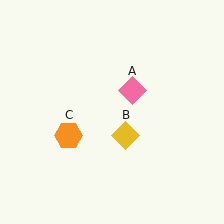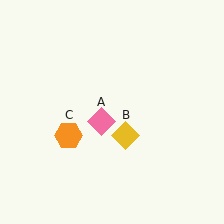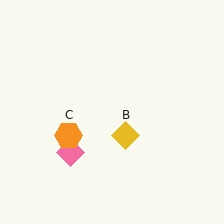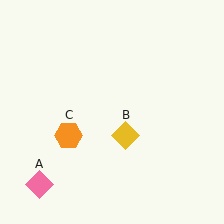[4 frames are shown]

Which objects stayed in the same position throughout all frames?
Yellow diamond (object B) and orange hexagon (object C) remained stationary.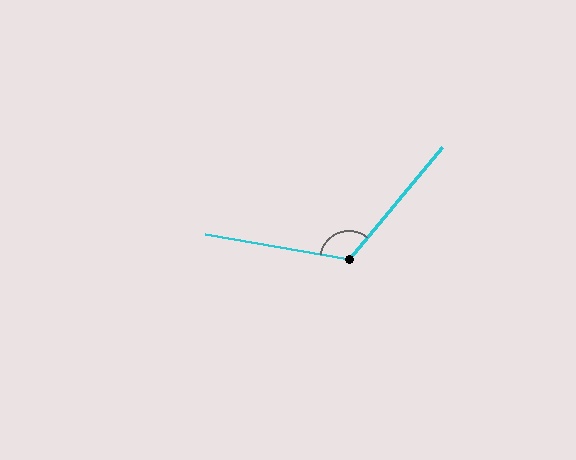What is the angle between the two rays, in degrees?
Approximately 120 degrees.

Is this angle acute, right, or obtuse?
It is obtuse.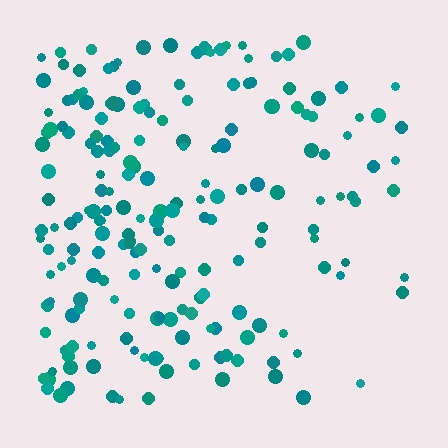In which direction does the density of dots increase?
From right to left, with the left side densest.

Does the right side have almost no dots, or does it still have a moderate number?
Still a moderate number, just noticeably fewer than the left.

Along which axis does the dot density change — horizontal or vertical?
Horizontal.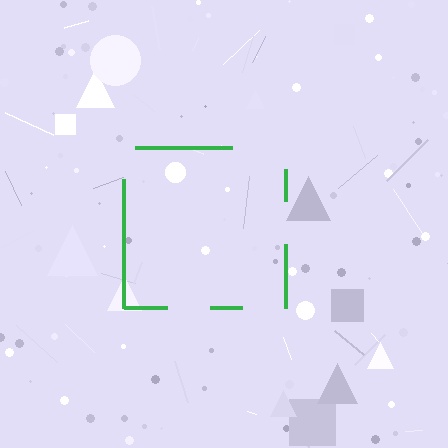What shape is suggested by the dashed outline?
The dashed outline suggests a square.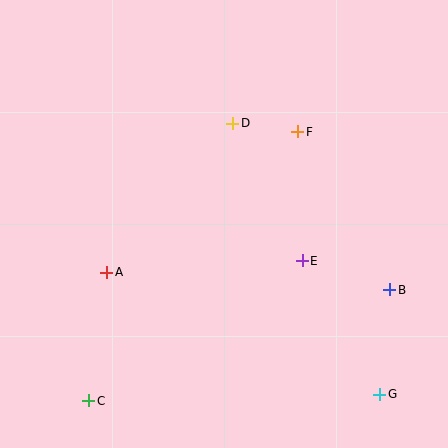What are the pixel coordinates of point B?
Point B is at (390, 290).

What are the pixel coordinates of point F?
Point F is at (298, 132).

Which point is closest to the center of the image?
Point E at (302, 261) is closest to the center.